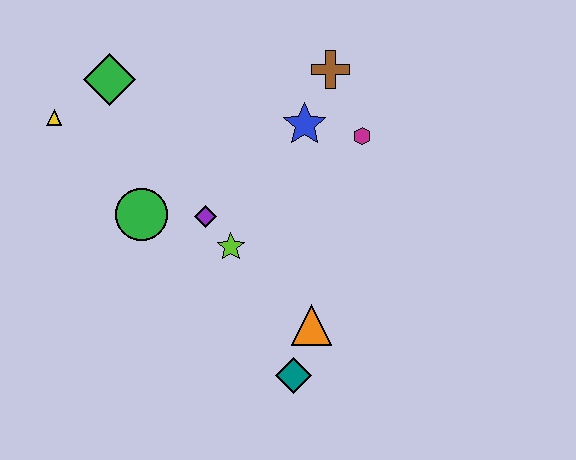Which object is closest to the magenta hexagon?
The blue star is closest to the magenta hexagon.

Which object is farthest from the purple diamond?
The brown cross is farthest from the purple diamond.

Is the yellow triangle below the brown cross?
Yes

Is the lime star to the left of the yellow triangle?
No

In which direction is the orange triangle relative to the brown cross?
The orange triangle is below the brown cross.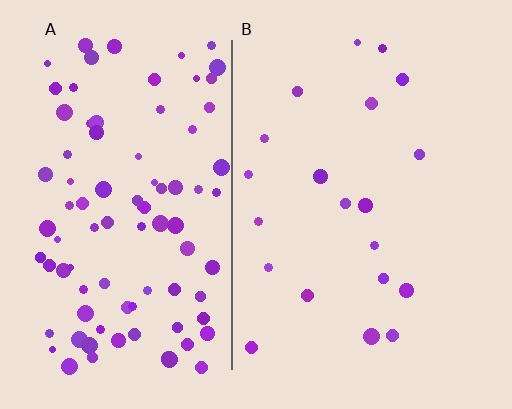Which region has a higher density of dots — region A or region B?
A (the left).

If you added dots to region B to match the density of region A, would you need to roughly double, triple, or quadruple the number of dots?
Approximately quadruple.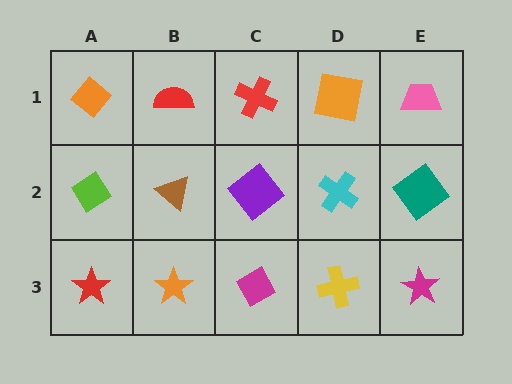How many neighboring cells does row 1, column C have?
3.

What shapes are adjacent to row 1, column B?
A brown triangle (row 2, column B), an orange diamond (row 1, column A), a red cross (row 1, column C).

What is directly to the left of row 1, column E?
An orange square.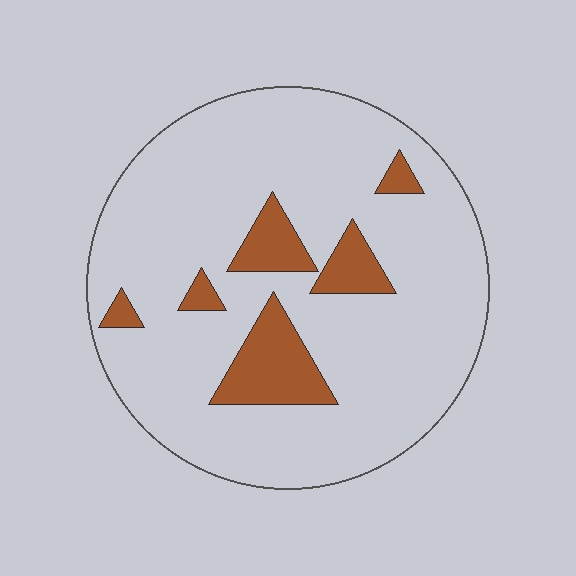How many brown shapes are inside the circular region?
6.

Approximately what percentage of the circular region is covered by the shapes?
Approximately 15%.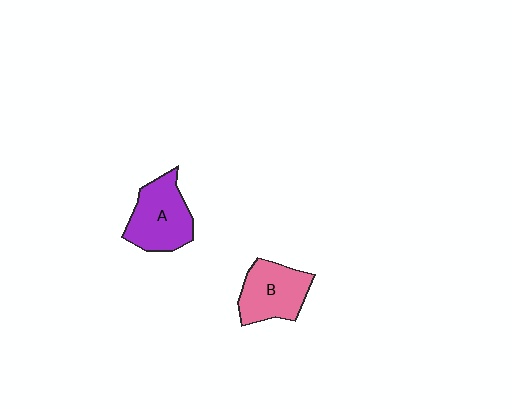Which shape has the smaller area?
Shape B (pink).